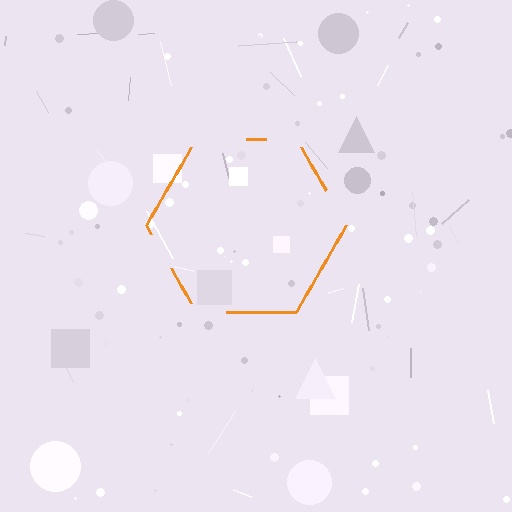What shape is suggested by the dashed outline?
The dashed outline suggests a hexagon.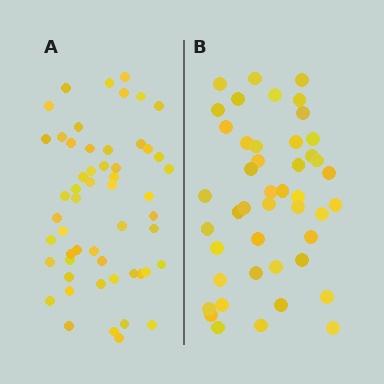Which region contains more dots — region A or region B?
Region A (the left region) has more dots.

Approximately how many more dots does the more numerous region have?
Region A has roughly 8 or so more dots than region B.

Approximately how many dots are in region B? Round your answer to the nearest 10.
About 40 dots. (The exact count is 45, which rounds to 40.)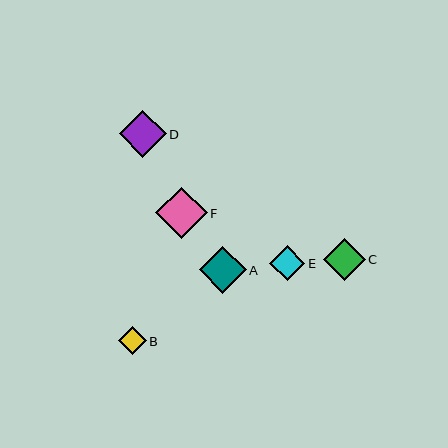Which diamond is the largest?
Diamond F is the largest with a size of approximately 51 pixels.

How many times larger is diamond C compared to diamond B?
Diamond C is approximately 1.5 times the size of diamond B.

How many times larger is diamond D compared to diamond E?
Diamond D is approximately 1.4 times the size of diamond E.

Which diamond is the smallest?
Diamond B is the smallest with a size of approximately 28 pixels.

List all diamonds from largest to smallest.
From largest to smallest: F, D, A, C, E, B.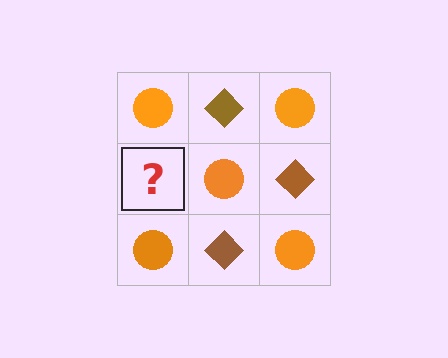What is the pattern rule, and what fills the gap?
The rule is that it alternates orange circle and brown diamond in a checkerboard pattern. The gap should be filled with a brown diamond.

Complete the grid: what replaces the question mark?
The question mark should be replaced with a brown diamond.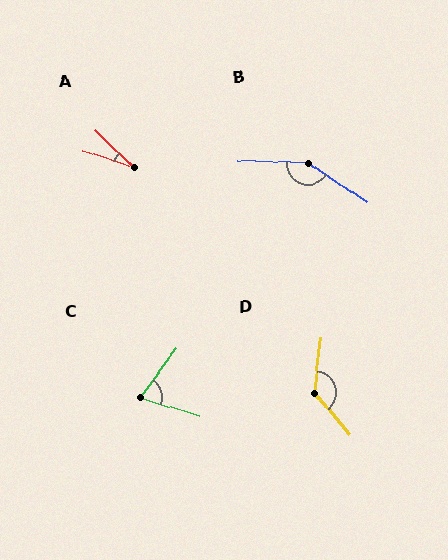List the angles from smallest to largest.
A (27°), C (71°), D (133°), B (148°).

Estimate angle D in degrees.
Approximately 133 degrees.